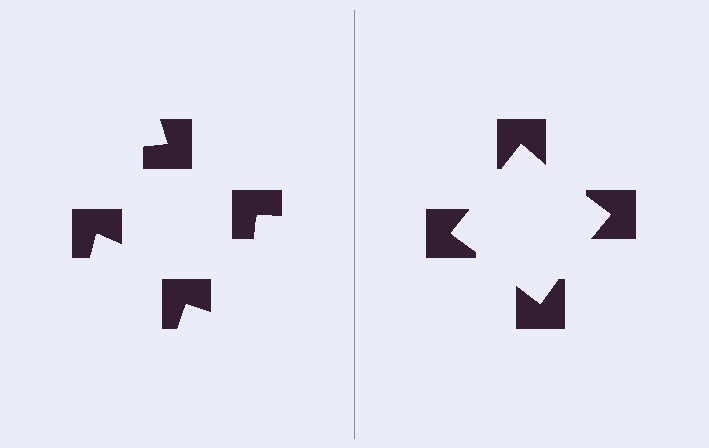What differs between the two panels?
The notched squares are positioned identically on both sides; only the wedge orientations differ. On the right they align to a square; on the left they are misaligned.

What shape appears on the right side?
An illusory square.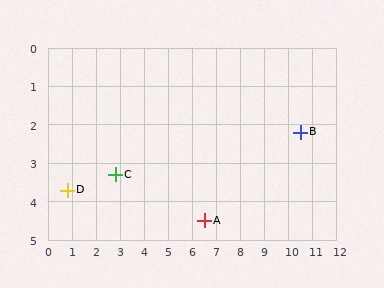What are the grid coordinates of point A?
Point A is at approximately (6.5, 4.5).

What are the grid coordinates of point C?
Point C is at approximately (2.8, 3.3).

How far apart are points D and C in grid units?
Points D and C are about 2.0 grid units apart.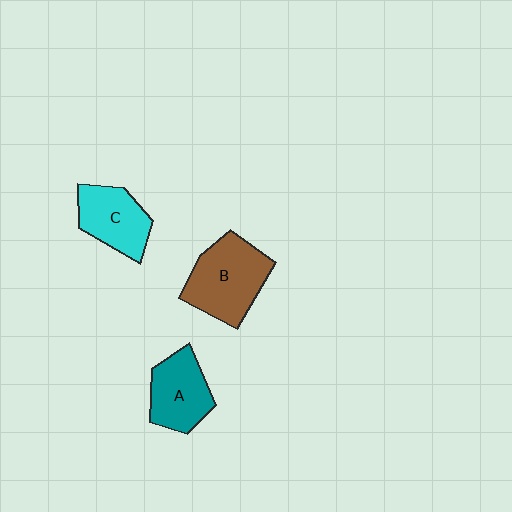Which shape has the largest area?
Shape B (brown).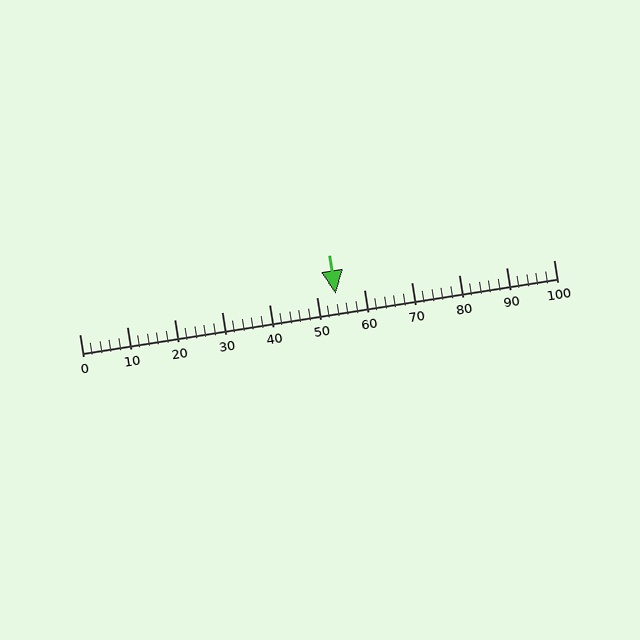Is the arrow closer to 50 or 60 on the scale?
The arrow is closer to 50.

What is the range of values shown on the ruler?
The ruler shows values from 0 to 100.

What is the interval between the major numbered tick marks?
The major tick marks are spaced 10 units apart.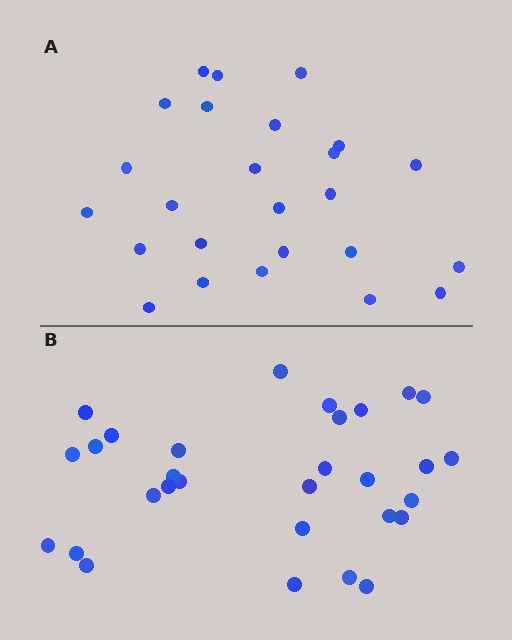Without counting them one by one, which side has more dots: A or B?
Region B (the bottom region) has more dots.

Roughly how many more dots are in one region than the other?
Region B has about 5 more dots than region A.